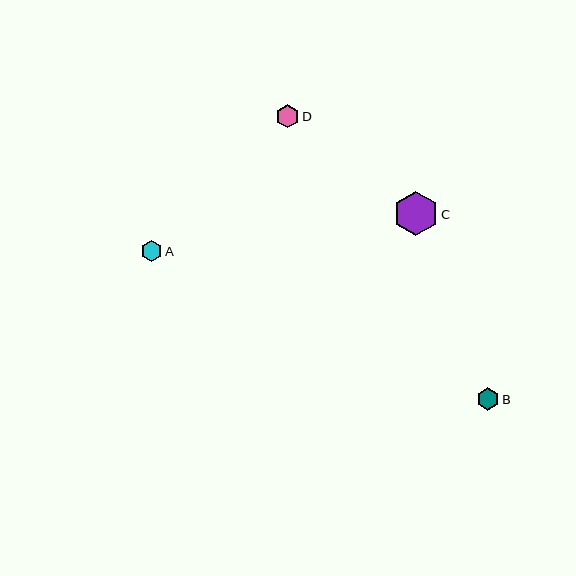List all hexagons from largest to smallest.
From largest to smallest: C, D, B, A.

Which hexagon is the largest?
Hexagon C is the largest with a size of approximately 45 pixels.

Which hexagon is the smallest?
Hexagon A is the smallest with a size of approximately 21 pixels.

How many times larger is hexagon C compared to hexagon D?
Hexagon C is approximately 1.9 times the size of hexagon D.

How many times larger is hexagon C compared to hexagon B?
Hexagon C is approximately 2.0 times the size of hexagon B.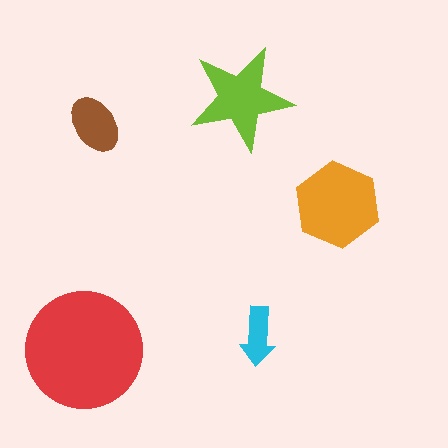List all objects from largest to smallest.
The red circle, the orange hexagon, the lime star, the brown ellipse, the cyan arrow.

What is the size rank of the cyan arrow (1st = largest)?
5th.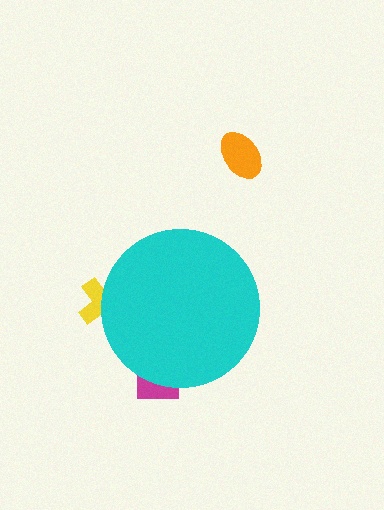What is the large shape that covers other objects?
A cyan circle.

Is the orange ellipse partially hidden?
No, the orange ellipse is fully visible.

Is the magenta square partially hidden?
Yes, the magenta square is partially hidden behind the cyan circle.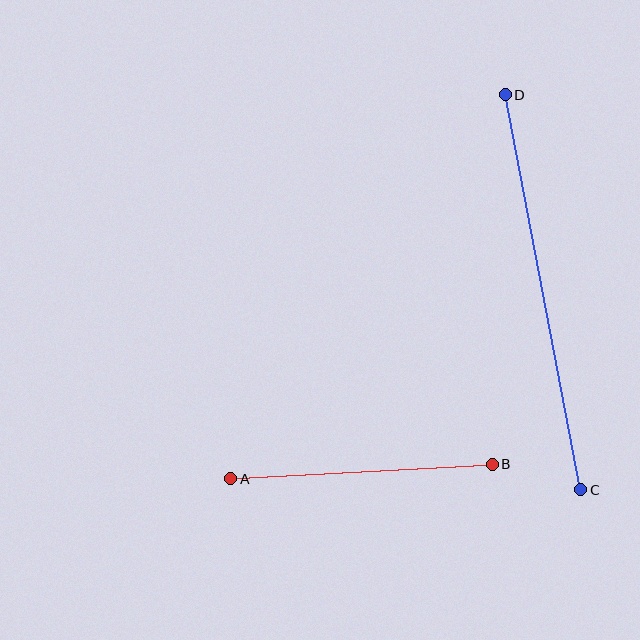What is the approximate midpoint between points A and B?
The midpoint is at approximately (362, 471) pixels.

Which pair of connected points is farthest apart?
Points C and D are farthest apart.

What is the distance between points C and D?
The distance is approximately 402 pixels.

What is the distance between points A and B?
The distance is approximately 262 pixels.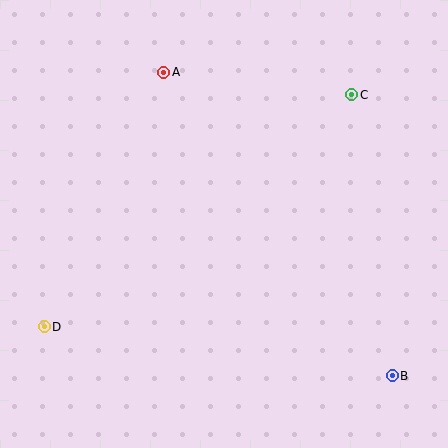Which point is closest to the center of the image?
Point A at (164, 72) is closest to the center.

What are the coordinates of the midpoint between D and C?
The midpoint between D and C is at (198, 211).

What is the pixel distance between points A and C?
The distance between A and C is 189 pixels.